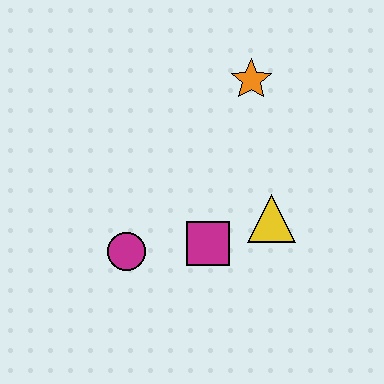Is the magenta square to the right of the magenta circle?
Yes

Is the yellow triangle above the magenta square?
Yes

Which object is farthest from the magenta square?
The orange star is farthest from the magenta square.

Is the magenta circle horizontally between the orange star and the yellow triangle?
No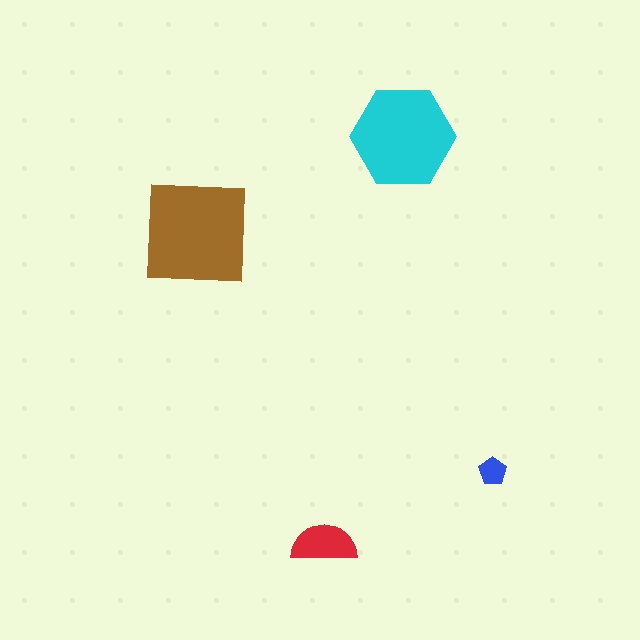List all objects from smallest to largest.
The blue pentagon, the red semicircle, the cyan hexagon, the brown square.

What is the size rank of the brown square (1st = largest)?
1st.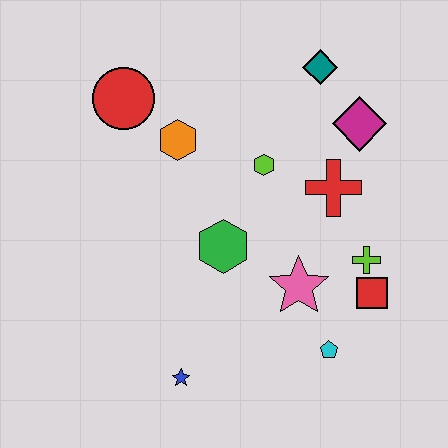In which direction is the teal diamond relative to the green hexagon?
The teal diamond is above the green hexagon.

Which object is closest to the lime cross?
The red square is closest to the lime cross.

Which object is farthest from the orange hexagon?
The cyan pentagon is farthest from the orange hexagon.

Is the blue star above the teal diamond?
No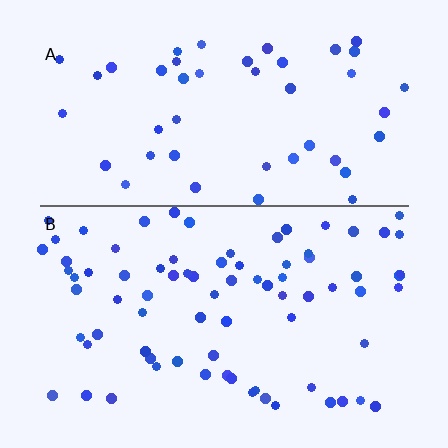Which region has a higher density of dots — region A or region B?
B (the bottom).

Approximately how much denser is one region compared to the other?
Approximately 1.7× — region B over region A.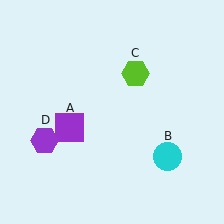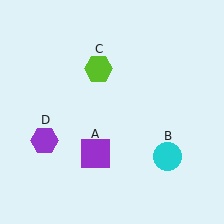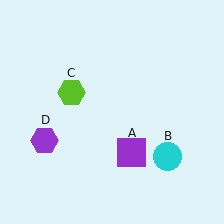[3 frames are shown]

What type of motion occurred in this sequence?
The purple square (object A), lime hexagon (object C) rotated counterclockwise around the center of the scene.